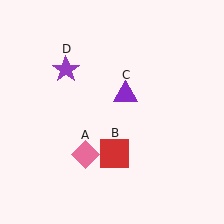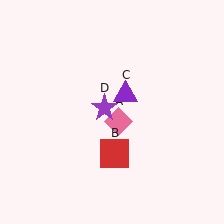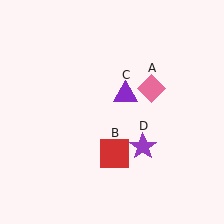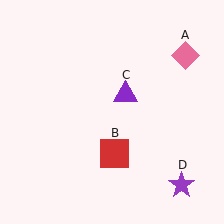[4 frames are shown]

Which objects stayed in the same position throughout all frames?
Red square (object B) and purple triangle (object C) remained stationary.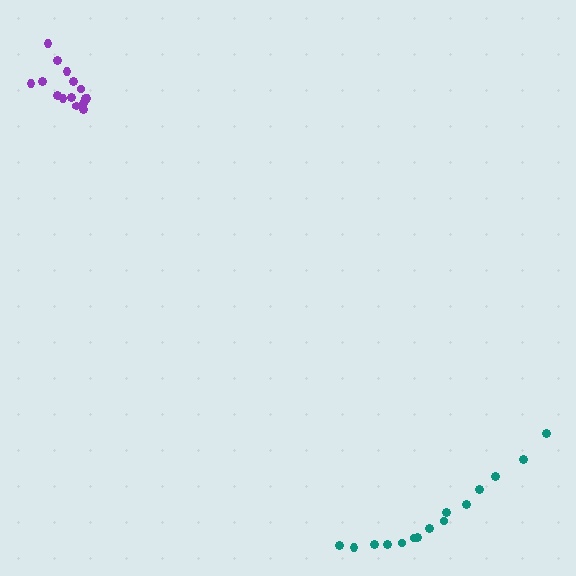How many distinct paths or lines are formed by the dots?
There are 2 distinct paths.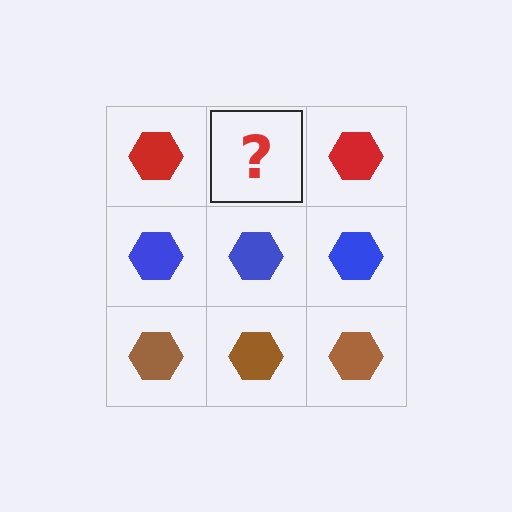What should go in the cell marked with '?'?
The missing cell should contain a red hexagon.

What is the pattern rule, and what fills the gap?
The rule is that each row has a consistent color. The gap should be filled with a red hexagon.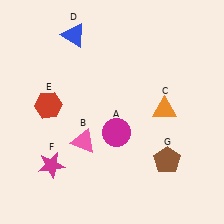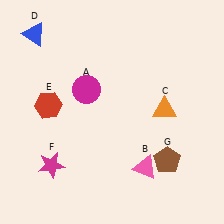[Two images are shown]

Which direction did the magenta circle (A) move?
The magenta circle (A) moved up.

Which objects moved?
The objects that moved are: the magenta circle (A), the pink triangle (B), the blue triangle (D).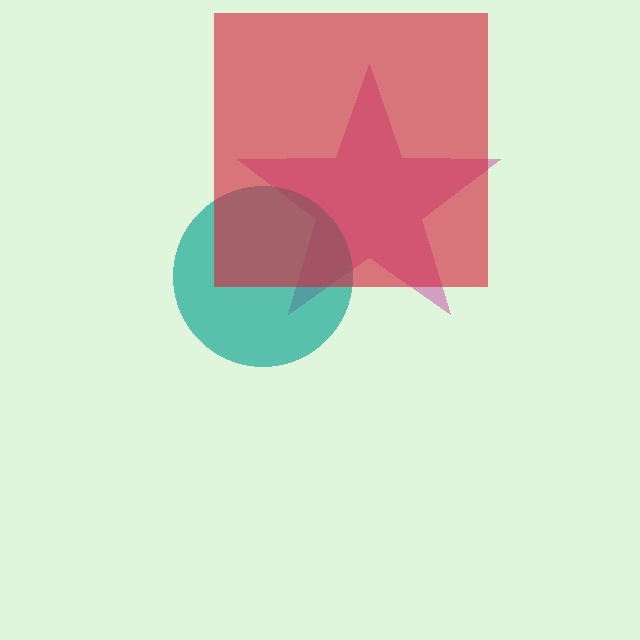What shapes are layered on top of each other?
The layered shapes are: a magenta star, a teal circle, a red square.